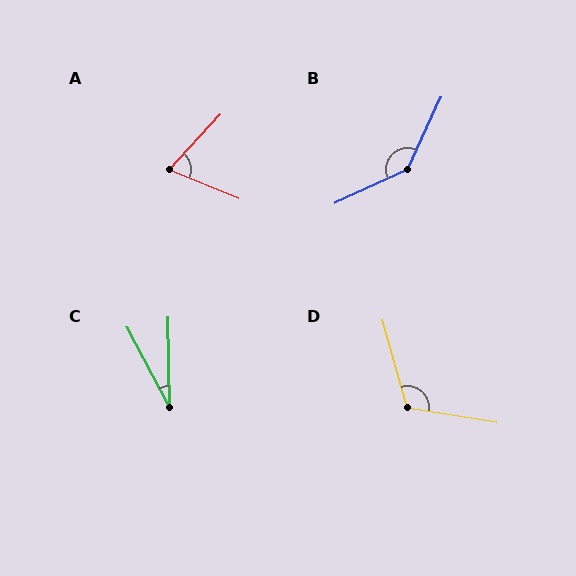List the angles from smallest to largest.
C (27°), A (70°), D (114°), B (140°).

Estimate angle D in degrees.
Approximately 114 degrees.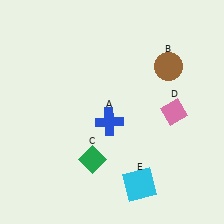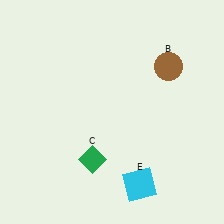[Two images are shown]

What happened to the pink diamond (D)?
The pink diamond (D) was removed in Image 2. It was in the top-right area of Image 1.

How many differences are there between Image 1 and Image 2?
There are 2 differences between the two images.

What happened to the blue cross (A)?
The blue cross (A) was removed in Image 2. It was in the bottom-left area of Image 1.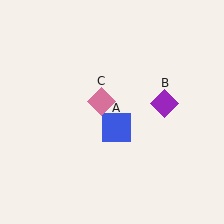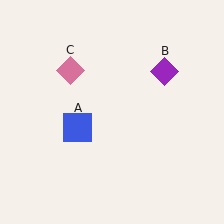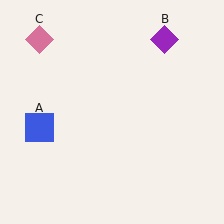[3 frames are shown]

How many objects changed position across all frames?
3 objects changed position: blue square (object A), purple diamond (object B), pink diamond (object C).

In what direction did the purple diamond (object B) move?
The purple diamond (object B) moved up.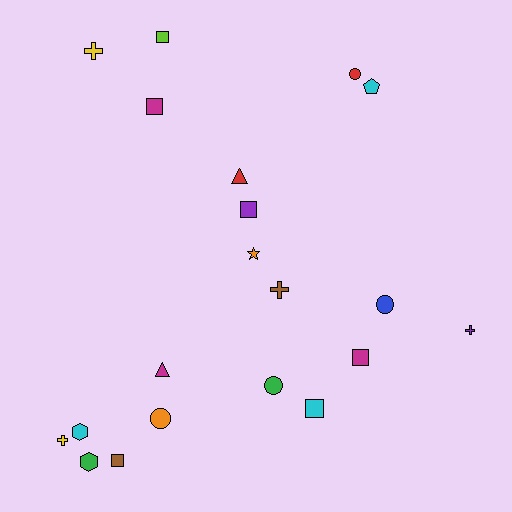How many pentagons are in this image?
There is 1 pentagon.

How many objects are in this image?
There are 20 objects.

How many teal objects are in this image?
There are no teal objects.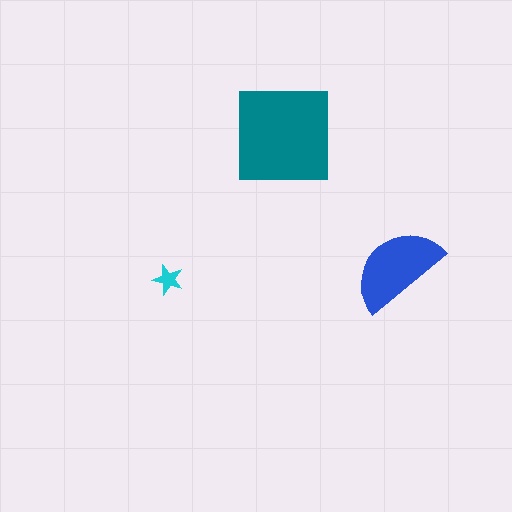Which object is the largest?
The teal square.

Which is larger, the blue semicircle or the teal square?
The teal square.